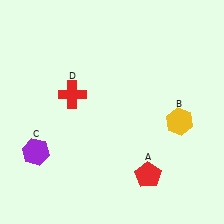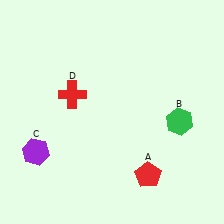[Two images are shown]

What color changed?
The hexagon (B) changed from yellow in Image 1 to green in Image 2.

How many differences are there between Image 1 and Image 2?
There is 1 difference between the two images.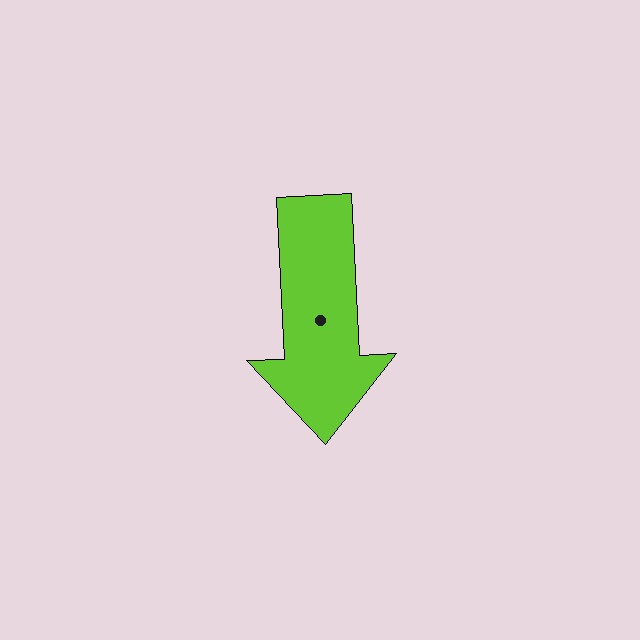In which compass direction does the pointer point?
South.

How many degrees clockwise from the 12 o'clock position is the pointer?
Approximately 177 degrees.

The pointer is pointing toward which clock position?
Roughly 6 o'clock.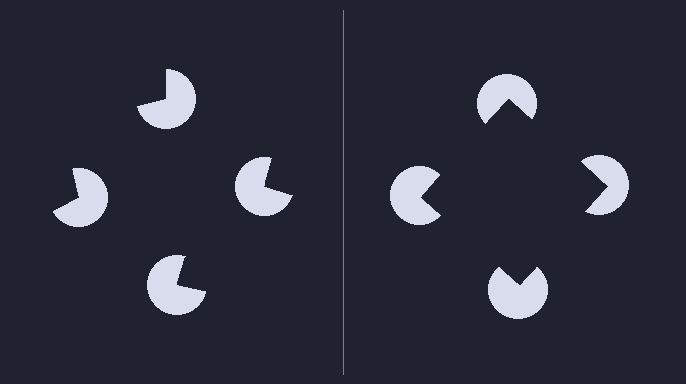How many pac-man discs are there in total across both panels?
8 — 4 on each side.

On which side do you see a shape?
An illusory square appears on the right side. On the left side the wedge cuts are rotated, so no coherent shape forms.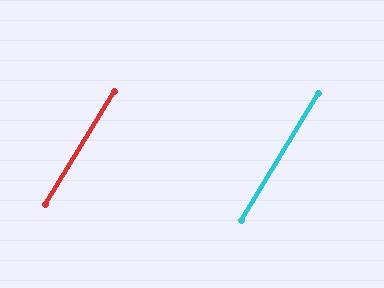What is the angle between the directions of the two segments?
Approximately 0 degrees.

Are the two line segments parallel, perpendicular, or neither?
Parallel — their directions differ by only 0.0°.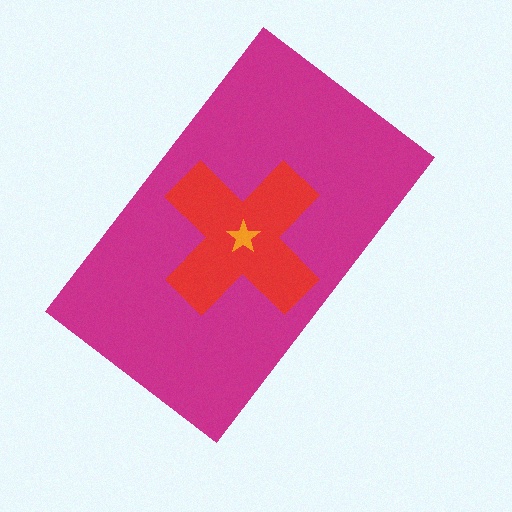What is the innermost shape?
The orange star.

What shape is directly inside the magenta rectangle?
The red cross.